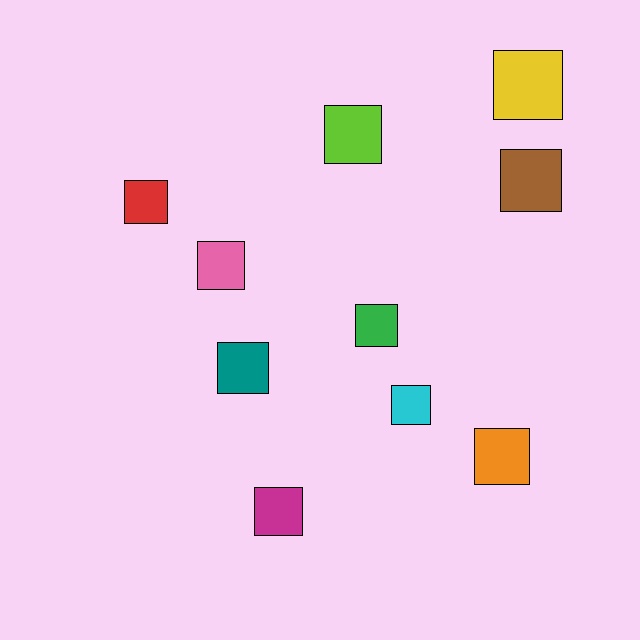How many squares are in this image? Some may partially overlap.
There are 10 squares.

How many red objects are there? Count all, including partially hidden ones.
There is 1 red object.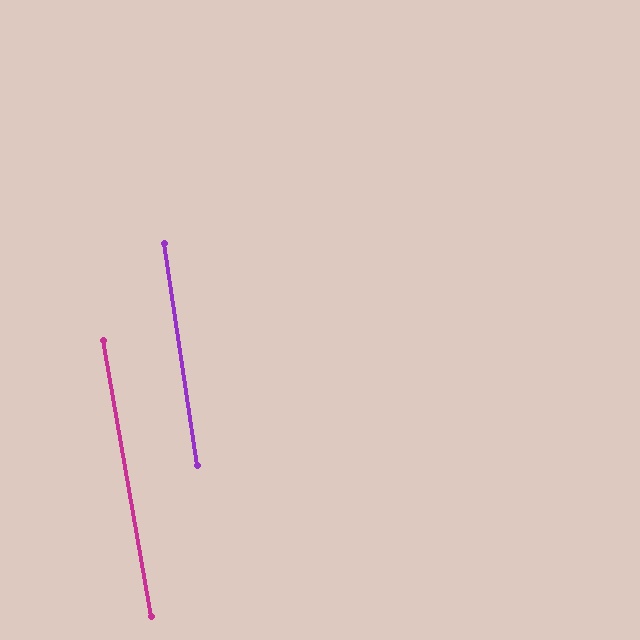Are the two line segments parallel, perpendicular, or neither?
Parallel — their directions differ by only 1.4°.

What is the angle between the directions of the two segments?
Approximately 1 degree.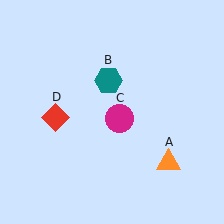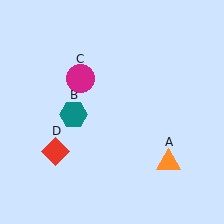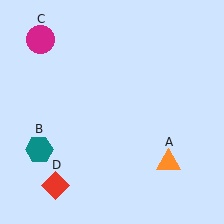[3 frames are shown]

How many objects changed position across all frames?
3 objects changed position: teal hexagon (object B), magenta circle (object C), red diamond (object D).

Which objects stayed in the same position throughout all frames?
Orange triangle (object A) remained stationary.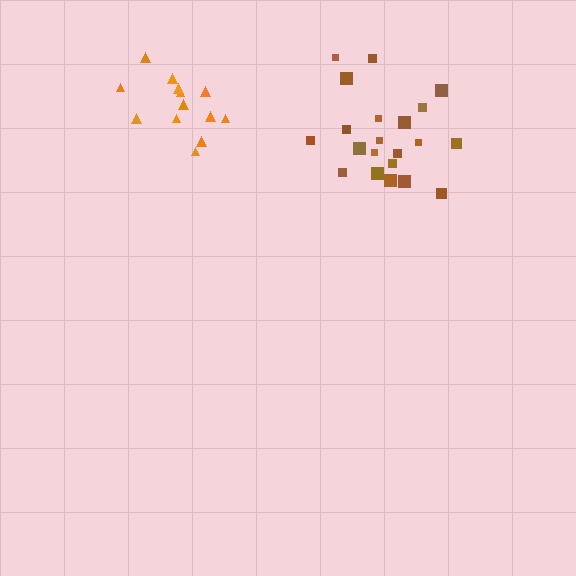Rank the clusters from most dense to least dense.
brown, orange.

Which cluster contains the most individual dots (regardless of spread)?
Brown (21).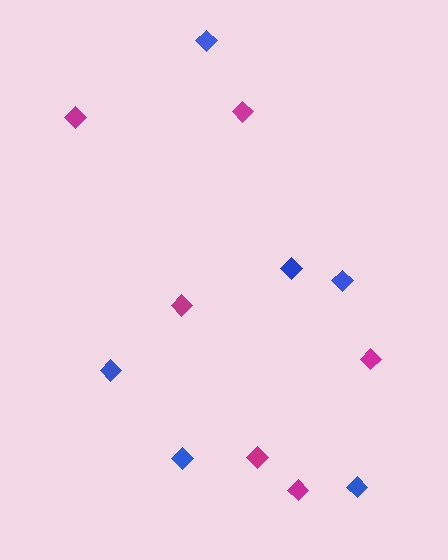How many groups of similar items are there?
There are 2 groups: one group of magenta diamonds (6) and one group of blue diamonds (6).